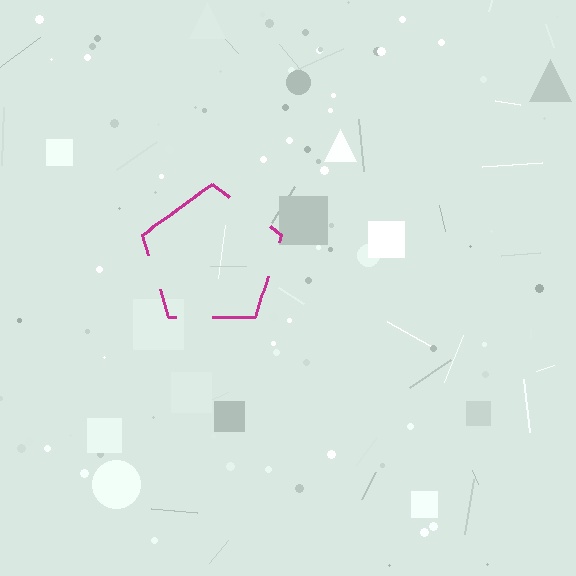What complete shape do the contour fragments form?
The contour fragments form a pentagon.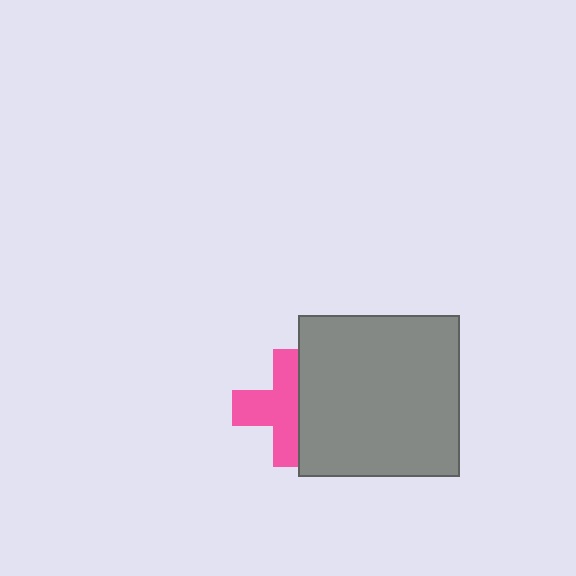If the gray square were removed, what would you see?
You would see the complete pink cross.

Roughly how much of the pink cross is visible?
About half of it is visible (roughly 60%).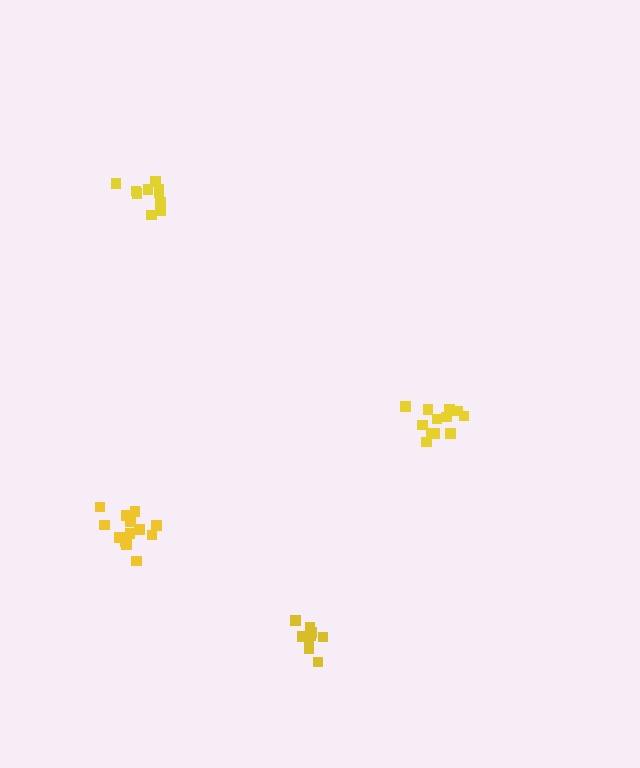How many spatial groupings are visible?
There are 4 spatial groupings.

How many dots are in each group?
Group 1: 12 dots, Group 2: 15 dots, Group 3: 10 dots, Group 4: 11 dots (48 total).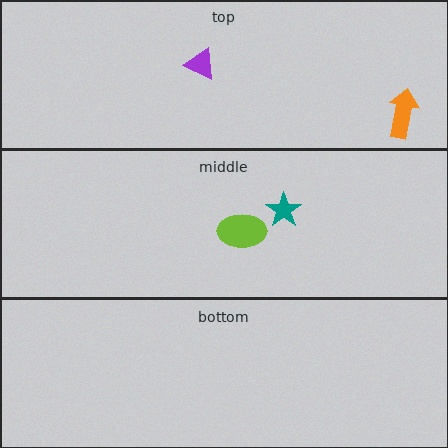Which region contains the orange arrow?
The top region.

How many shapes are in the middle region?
2.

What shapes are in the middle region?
The teal star, the lime ellipse.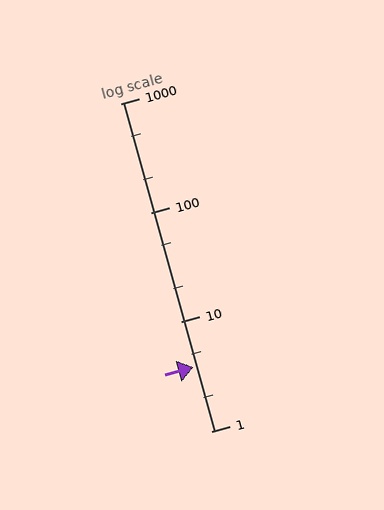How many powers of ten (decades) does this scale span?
The scale spans 3 decades, from 1 to 1000.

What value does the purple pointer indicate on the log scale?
The pointer indicates approximately 3.9.